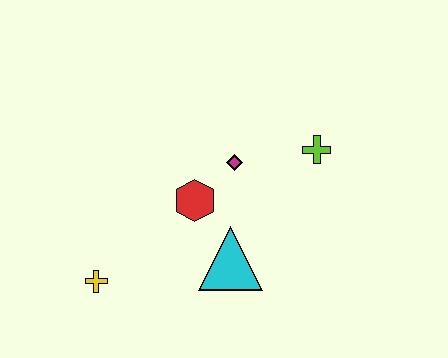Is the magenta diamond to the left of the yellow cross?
No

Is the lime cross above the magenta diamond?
Yes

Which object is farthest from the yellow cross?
The lime cross is farthest from the yellow cross.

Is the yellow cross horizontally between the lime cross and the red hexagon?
No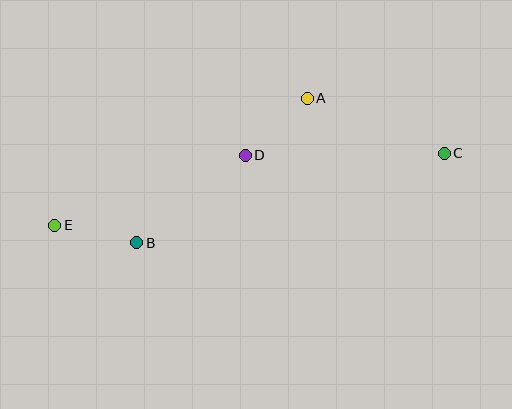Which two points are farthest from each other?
Points C and E are farthest from each other.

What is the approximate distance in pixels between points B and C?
The distance between B and C is approximately 320 pixels.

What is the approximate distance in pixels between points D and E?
The distance between D and E is approximately 203 pixels.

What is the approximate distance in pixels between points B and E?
The distance between B and E is approximately 84 pixels.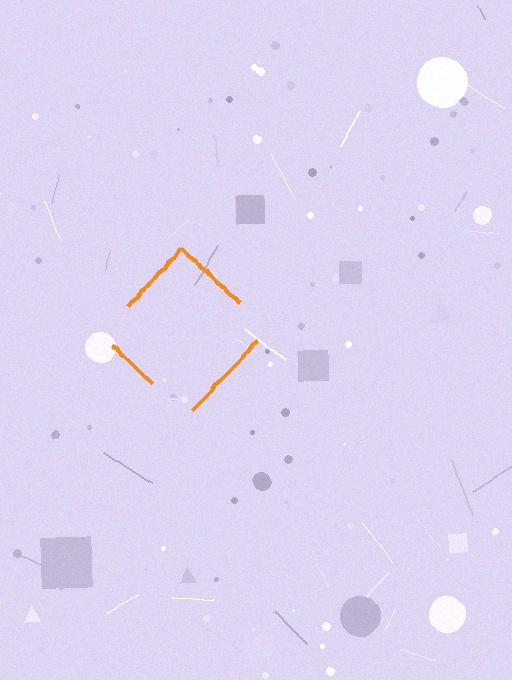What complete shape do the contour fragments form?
The contour fragments form a diamond.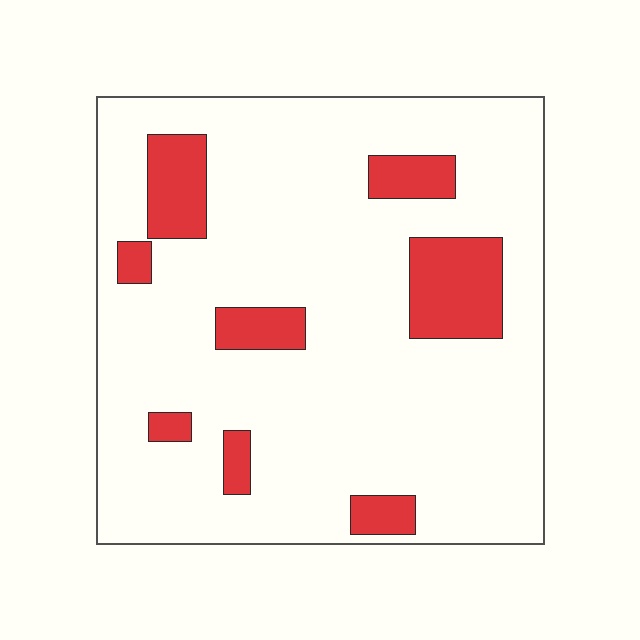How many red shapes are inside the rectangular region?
8.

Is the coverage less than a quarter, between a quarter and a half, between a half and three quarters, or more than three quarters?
Less than a quarter.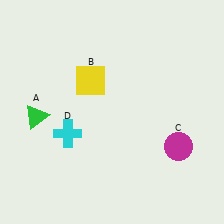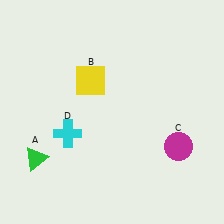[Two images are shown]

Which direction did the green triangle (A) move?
The green triangle (A) moved down.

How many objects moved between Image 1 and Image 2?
1 object moved between the two images.